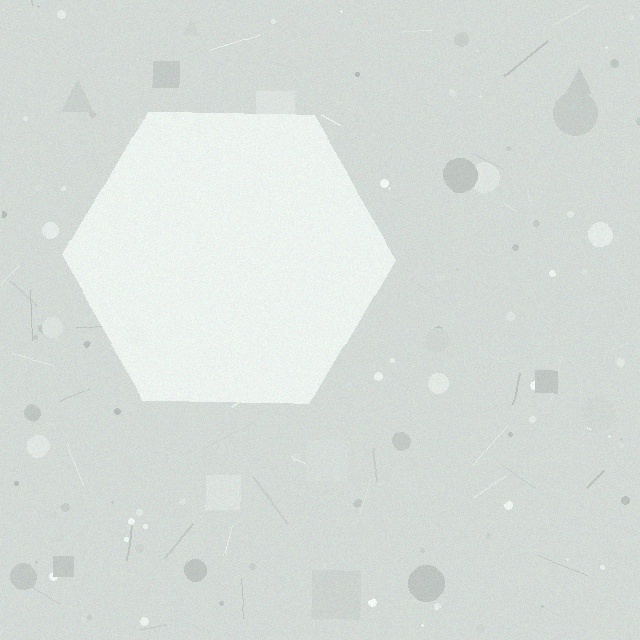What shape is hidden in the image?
A hexagon is hidden in the image.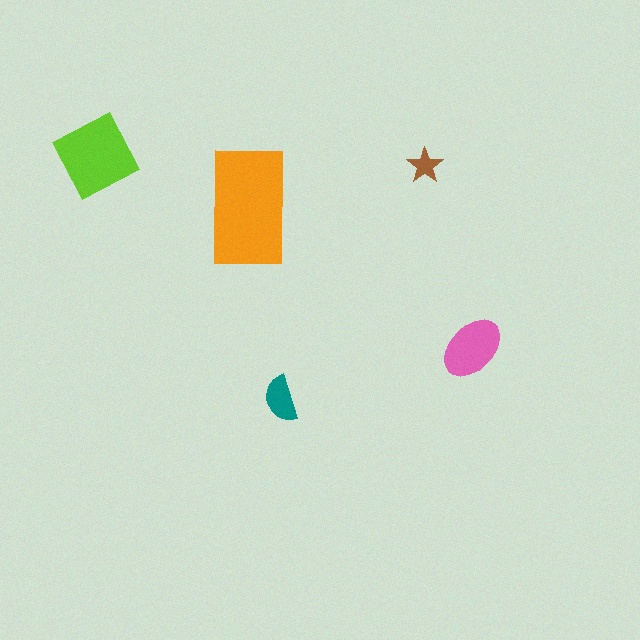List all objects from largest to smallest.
The orange rectangle, the lime square, the pink ellipse, the teal semicircle, the brown star.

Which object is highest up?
The lime square is topmost.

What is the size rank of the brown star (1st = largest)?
5th.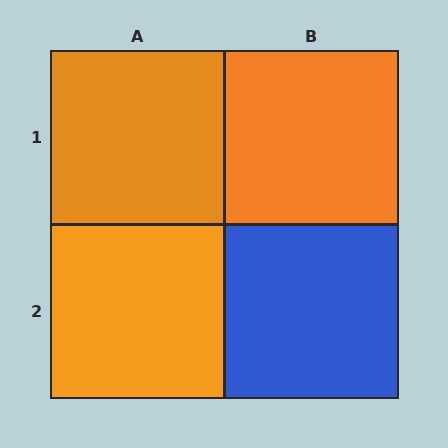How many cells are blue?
1 cell is blue.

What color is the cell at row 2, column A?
Orange.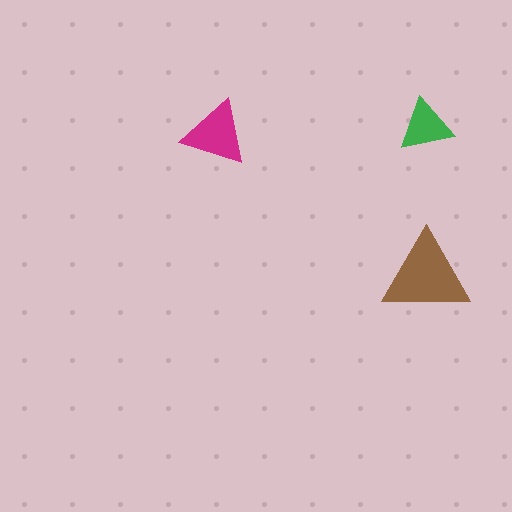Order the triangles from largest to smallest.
the brown one, the magenta one, the green one.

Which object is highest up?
The green triangle is topmost.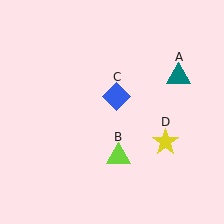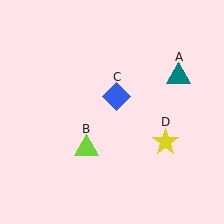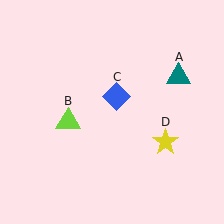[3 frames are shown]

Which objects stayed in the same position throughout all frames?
Teal triangle (object A) and blue diamond (object C) and yellow star (object D) remained stationary.